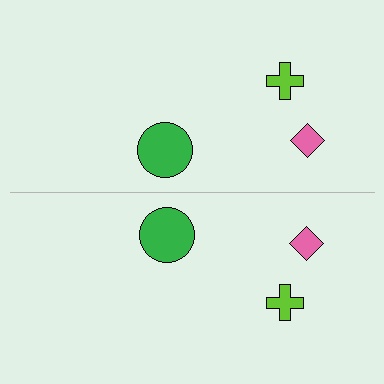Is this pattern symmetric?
Yes, this pattern has bilateral (reflection) symmetry.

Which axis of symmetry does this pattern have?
The pattern has a horizontal axis of symmetry running through the center of the image.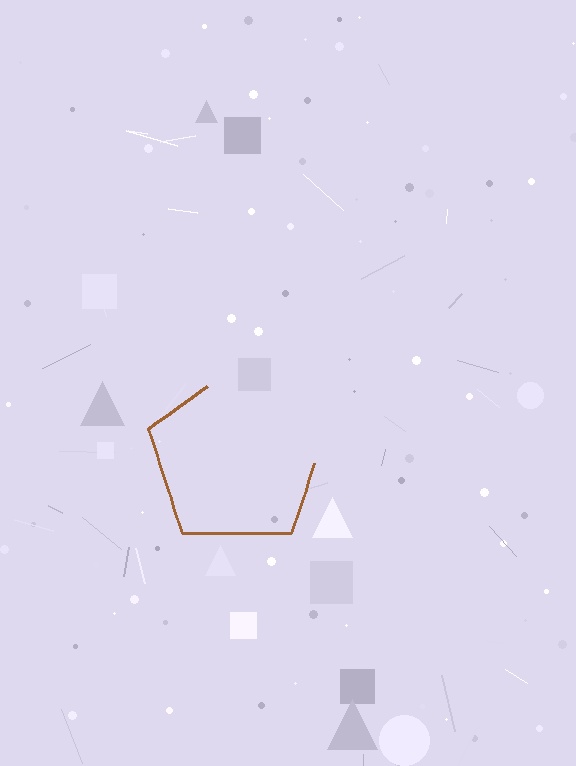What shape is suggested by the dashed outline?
The dashed outline suggests a pentagon.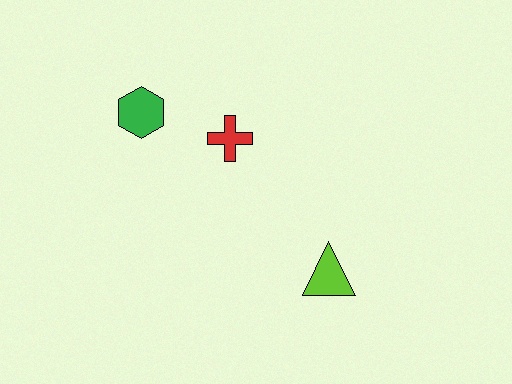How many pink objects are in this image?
There are no pink objects.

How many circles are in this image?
There are no circles.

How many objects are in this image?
There are 3 objects.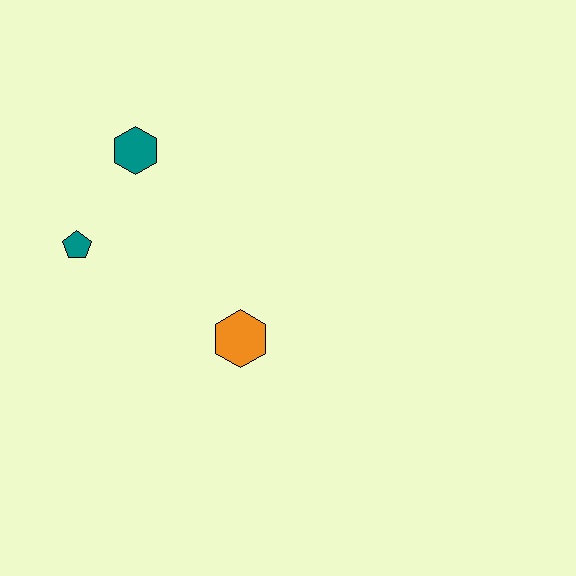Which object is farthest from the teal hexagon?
The orange hexagon is farthest from the teal hexagon.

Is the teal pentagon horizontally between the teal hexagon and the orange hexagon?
No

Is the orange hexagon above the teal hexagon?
No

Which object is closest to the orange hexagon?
The teal pentagon is closest to the orange hexagon.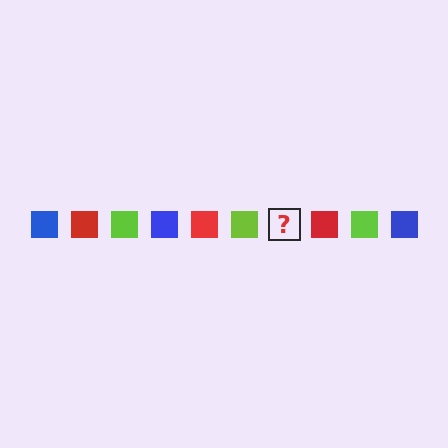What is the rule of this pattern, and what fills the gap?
The rule is that the pattern cycles through blue, red, lime squares. The gap should be filled with a blue square.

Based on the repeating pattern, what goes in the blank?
The blank should be a blue square.